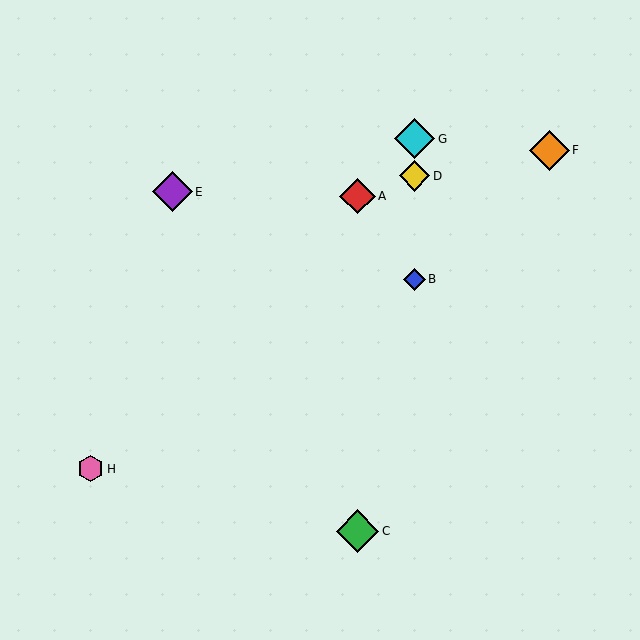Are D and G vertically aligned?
Yes, both are at x≈415.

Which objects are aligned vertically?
Objects B, D, G are aligned vertically.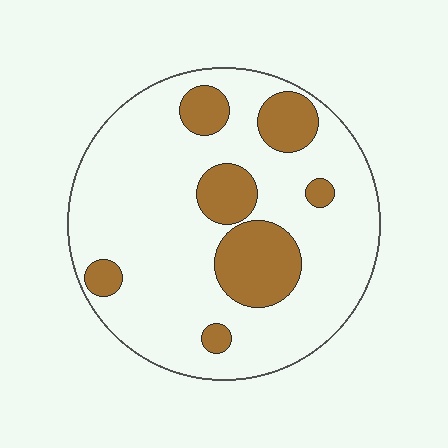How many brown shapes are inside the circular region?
7.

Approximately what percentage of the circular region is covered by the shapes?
Approximately 20%.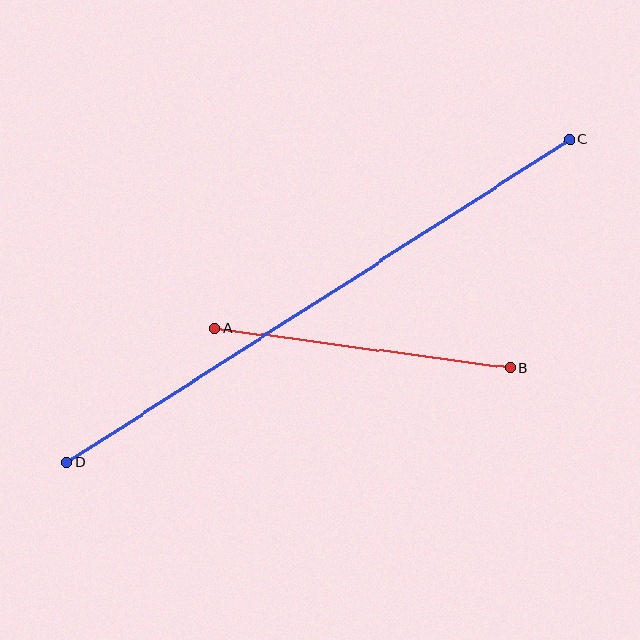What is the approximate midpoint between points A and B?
The midpoint is at approximately (363, 348) pixels.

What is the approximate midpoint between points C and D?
The midpoint is at approximately (318, 301) pixels.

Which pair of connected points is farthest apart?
Points C and D are farthest apart.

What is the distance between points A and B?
The distance is approximately 298 pixels.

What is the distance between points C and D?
The distance is approximately 598 pixels.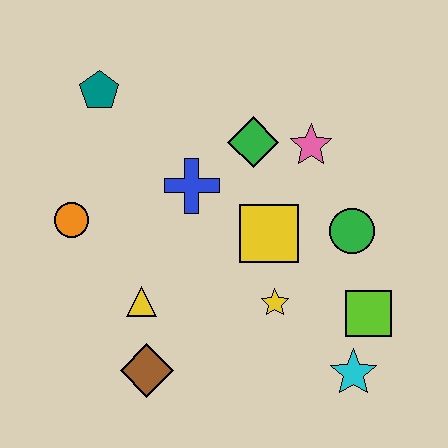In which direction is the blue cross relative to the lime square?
The blue cross is to the left of the lime square.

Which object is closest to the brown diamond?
The yellow triangle is closest to the brown diamond.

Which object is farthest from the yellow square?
The teal pentagon is farthest from the yellow square.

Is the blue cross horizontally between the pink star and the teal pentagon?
Yes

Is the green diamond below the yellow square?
No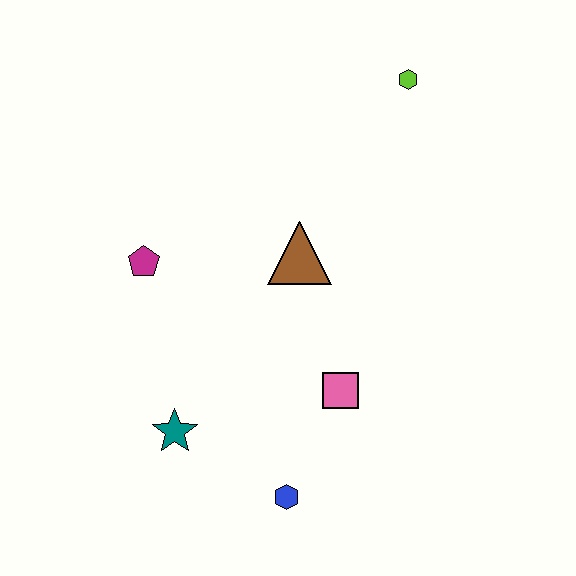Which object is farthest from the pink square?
The lime hexagon is farthest from the pink square.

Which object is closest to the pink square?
The blue hexagon is closest to the pink square.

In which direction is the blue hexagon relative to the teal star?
The blue hexagon is to the right of the teal star.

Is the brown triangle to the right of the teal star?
Yes